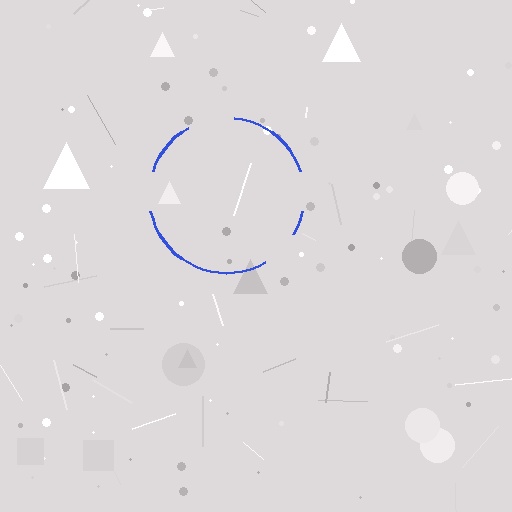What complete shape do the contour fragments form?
The contour fragments form a circle.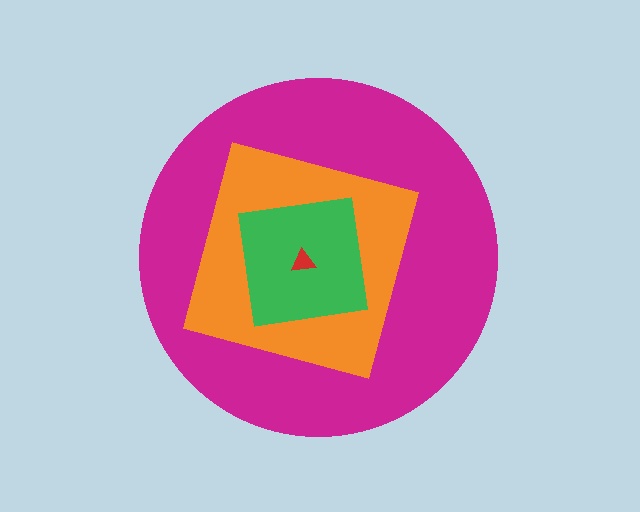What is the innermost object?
The red triangle.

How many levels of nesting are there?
4.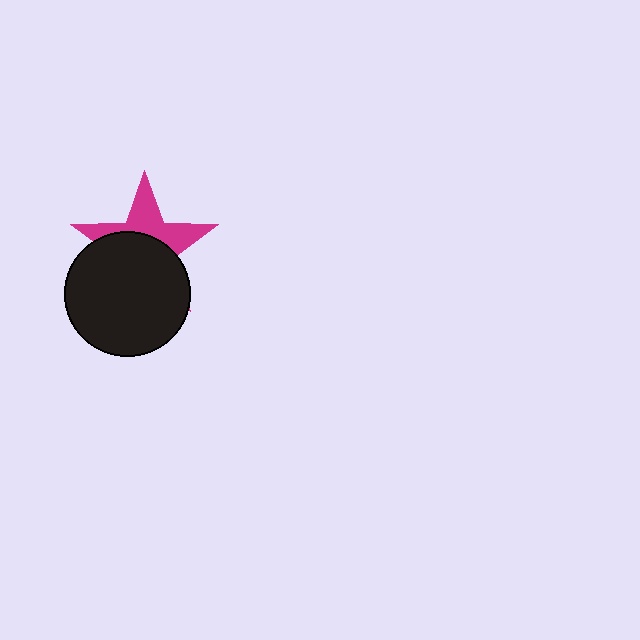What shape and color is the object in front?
The object in front is a black circle.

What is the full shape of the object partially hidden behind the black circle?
The partially hidden object is a magenta star.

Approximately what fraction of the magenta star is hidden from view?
Roughly 58% of the magenta star is hidden behind the black circle.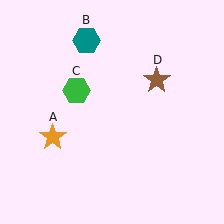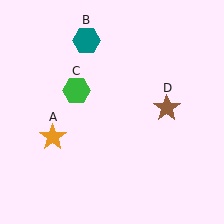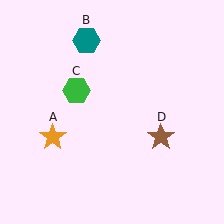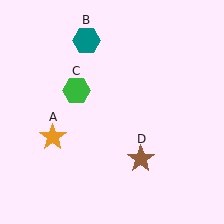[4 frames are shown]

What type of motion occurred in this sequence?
The brown star (object D) rotated clockwise around the center of the scene.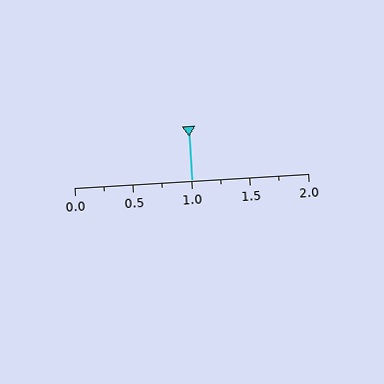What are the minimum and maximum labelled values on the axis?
The axis runs from 0.0 to 2.0.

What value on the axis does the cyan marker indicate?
The marker indicates approximately 1.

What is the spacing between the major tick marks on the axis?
The major ticks are spaced 0.5 apart.